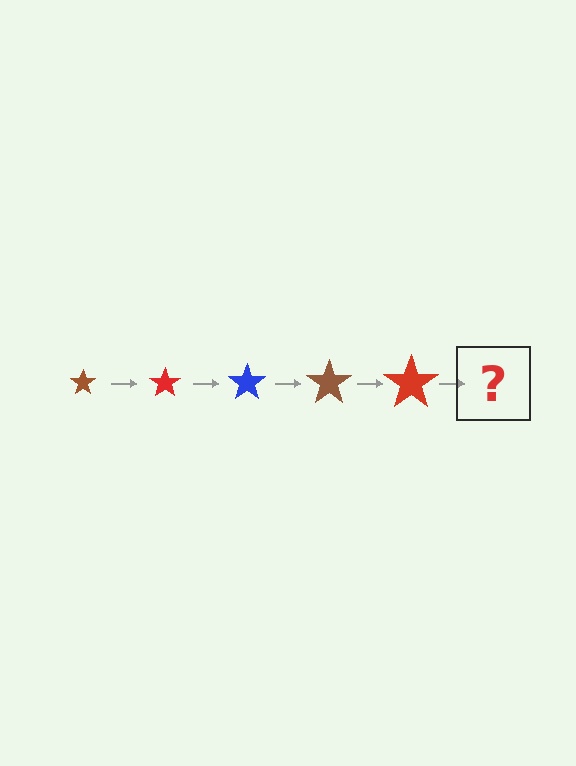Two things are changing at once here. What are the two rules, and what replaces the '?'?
The two rules are that the star grows larger each step and the color cycles through brown, red, and blue. The '?' should be a blue star, larger than the previous one.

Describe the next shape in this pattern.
It should be a blue star, larger than the previous one.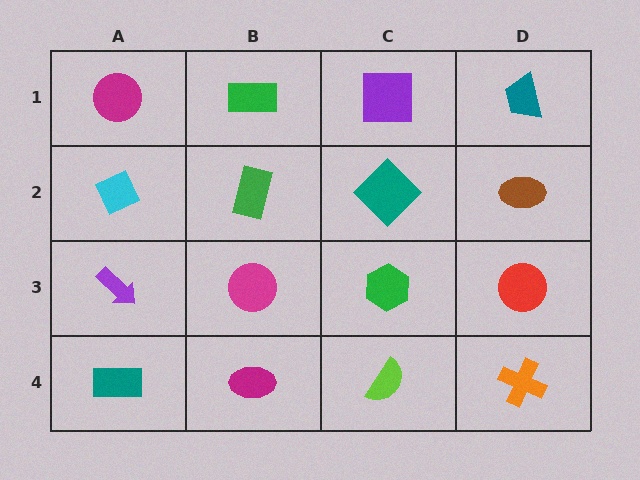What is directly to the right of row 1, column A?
A green rectangle.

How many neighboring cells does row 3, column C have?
4.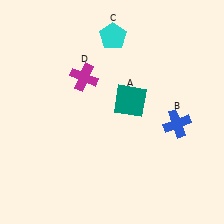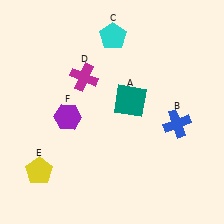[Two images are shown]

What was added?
A yellow pentagon (E), a purple hexagon (F) were added in Image 2.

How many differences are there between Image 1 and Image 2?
There are 2 differences between the two images.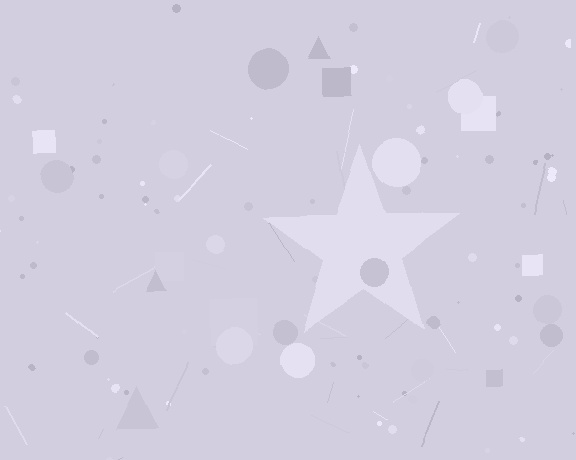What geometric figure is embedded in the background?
A star is embedded in the background.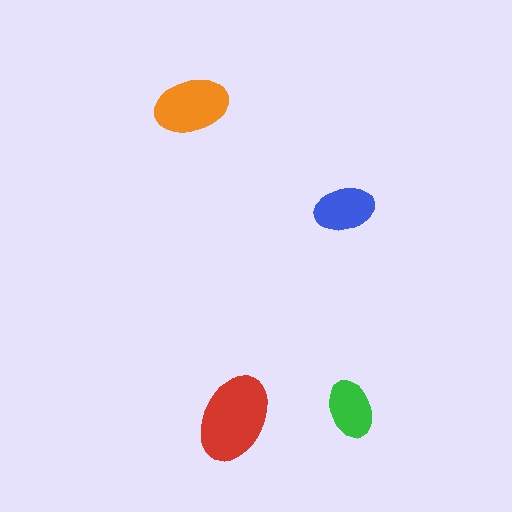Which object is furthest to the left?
The orange ellipse is leftmost.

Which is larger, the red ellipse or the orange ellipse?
The red one.